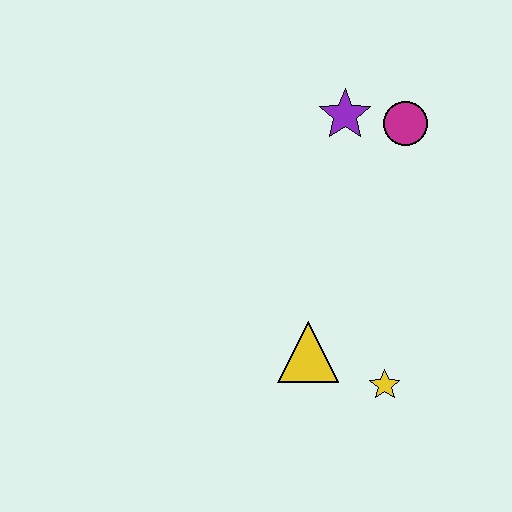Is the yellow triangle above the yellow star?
Yes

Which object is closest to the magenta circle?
The purple star is closest to the magenta circle.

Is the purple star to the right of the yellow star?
No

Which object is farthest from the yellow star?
The purple star is farthest from the yellow star.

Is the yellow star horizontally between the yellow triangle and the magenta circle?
Yes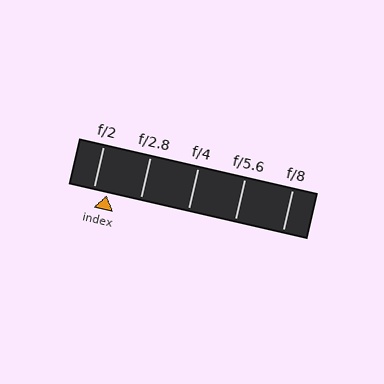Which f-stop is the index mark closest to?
The index mark is closest to f/2.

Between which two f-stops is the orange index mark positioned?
The index mark is between f/2 and f/2.8.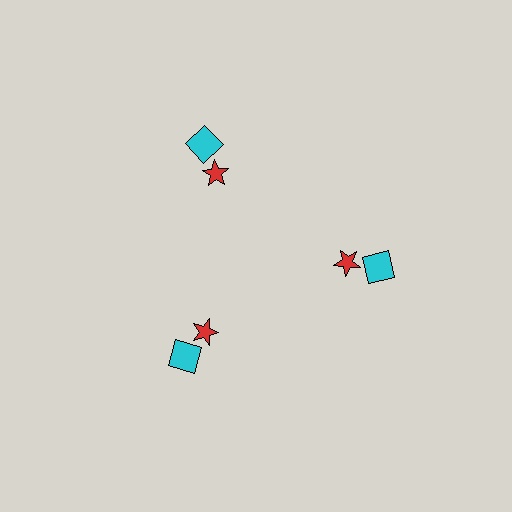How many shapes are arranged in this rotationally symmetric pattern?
There are 6 shapes, arranged in 3 groups of 2.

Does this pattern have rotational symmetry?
Yes, this pattern has 3-fold rotational symmetry. It looks the same after rotating 120 degrees around the center.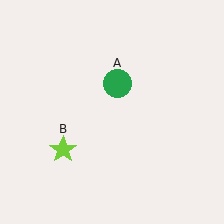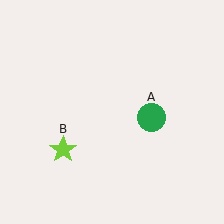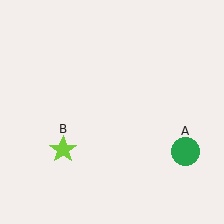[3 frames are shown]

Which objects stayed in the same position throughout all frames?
Lime star (object B) remained stationary.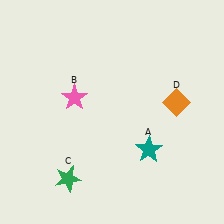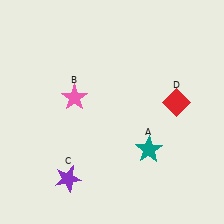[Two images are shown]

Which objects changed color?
C changed from green to purple. D changed from orange to red.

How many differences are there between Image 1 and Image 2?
There are 2 differences between the two images.